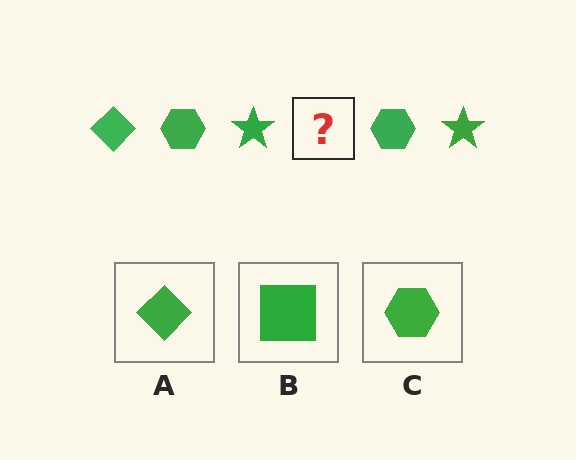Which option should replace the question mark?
Option A.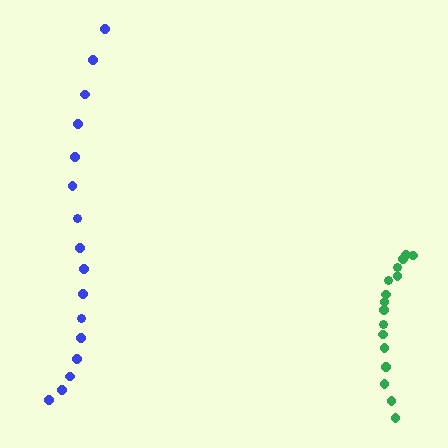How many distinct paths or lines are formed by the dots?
There are 2 distinct paths.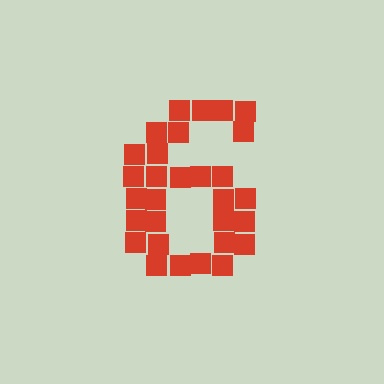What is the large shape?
The large shape is the digit 6.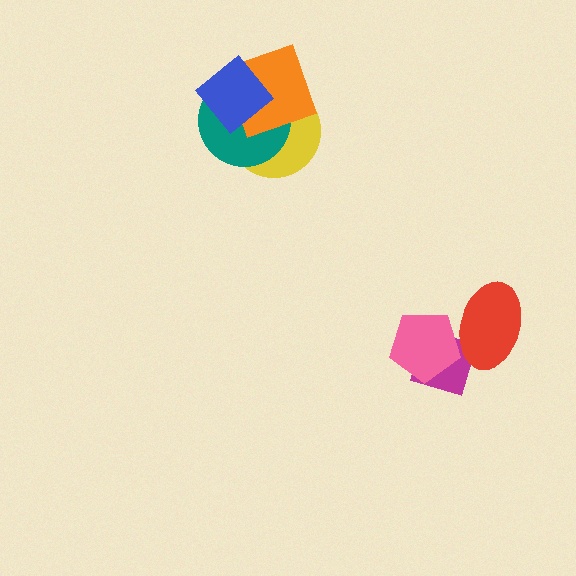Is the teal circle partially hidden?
Yes, it is partially covered by another shape.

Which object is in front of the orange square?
The blue diamond is in front of the orange square.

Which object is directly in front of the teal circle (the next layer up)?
The orange square is directly in front of the teal circle.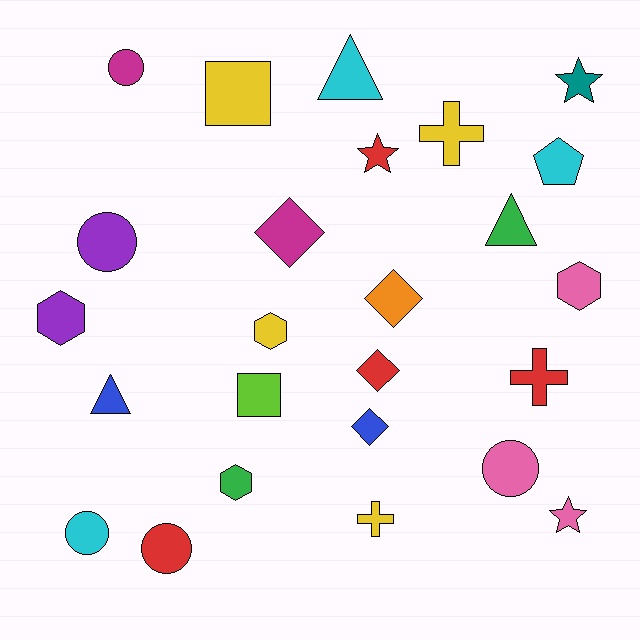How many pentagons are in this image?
There is 1 pentagon.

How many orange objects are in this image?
There is 1 orange object.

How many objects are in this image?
There are 25 objects.